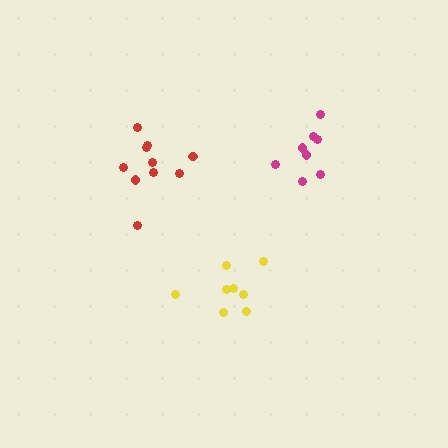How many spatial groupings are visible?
There are 3 spatial groupings.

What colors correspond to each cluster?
The clusters are colored: red, yellow, magenta.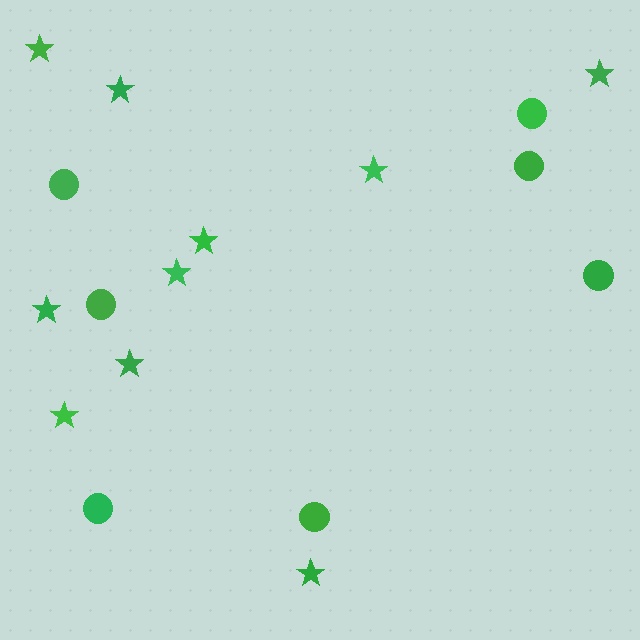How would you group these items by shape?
There are 2 groups: one group of circles (7) and one group of stars (10).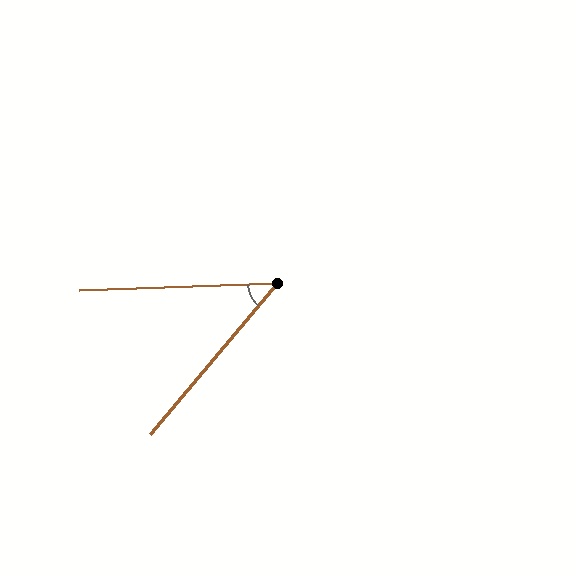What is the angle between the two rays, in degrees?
Approximately 48 degrees.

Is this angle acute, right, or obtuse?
It is acute.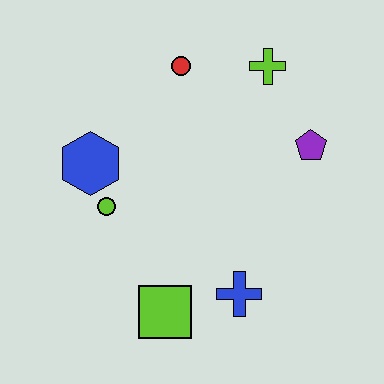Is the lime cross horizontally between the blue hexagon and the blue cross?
No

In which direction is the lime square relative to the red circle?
The lime square is below the red circle.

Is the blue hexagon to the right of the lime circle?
No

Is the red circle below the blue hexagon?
No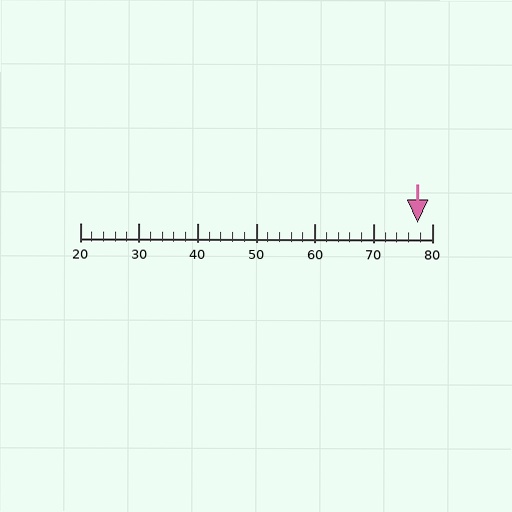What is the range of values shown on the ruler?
The ruler shows values from 20 to 80.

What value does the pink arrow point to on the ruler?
The pink arrow points to approximately 78.